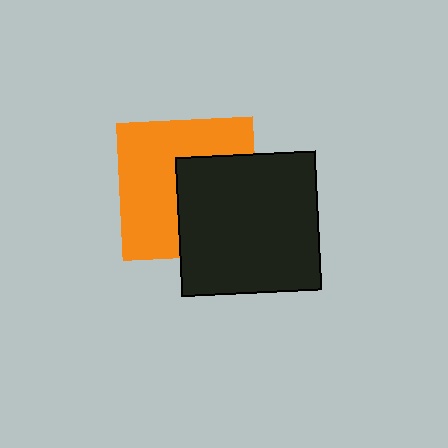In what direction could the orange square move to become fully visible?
The orange square could move left. That would shift it out from behind the black square entirely.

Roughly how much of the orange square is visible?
About half of it is visible (roughly 57%).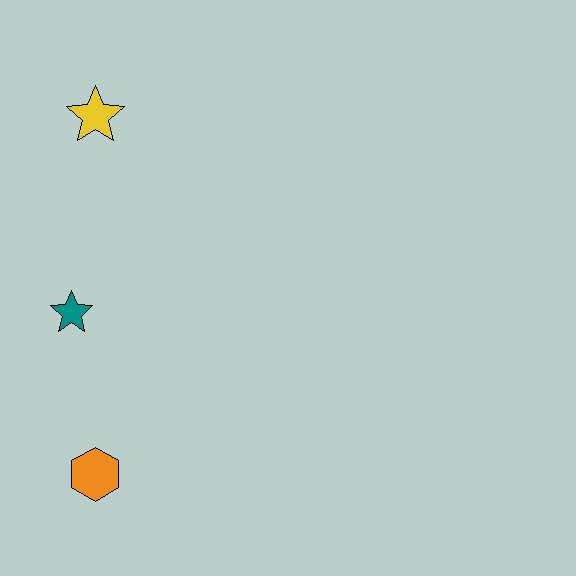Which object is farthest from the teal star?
The yellow star is farthest from the teal star.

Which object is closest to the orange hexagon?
The teal star is closest to the orange hexagon.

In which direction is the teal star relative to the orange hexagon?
The teal star is above the orange hexagon.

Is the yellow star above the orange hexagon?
Yes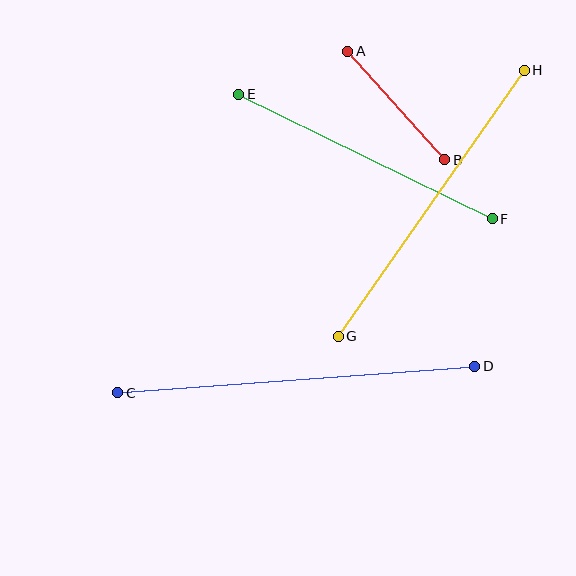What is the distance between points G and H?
The distance is approximately 325 pixels.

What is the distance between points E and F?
The distance is approximately 283 pixels.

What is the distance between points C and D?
The distance is approximately 358 pixels.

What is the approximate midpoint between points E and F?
The midpoint is at approximately (366, 157) pixels.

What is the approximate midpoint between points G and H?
The midpoint is at approximately (431, 203) pixels.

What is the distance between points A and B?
The distance is approximately 145 pixels.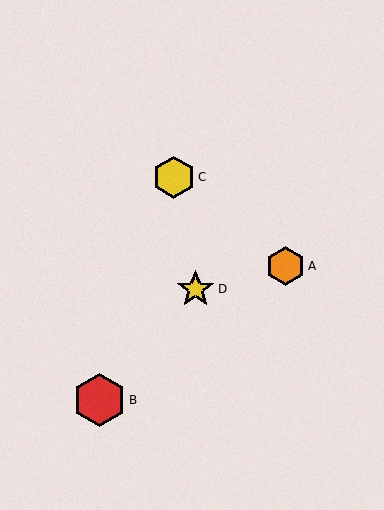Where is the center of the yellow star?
The center of the yellow star is at (196, 289).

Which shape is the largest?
The red hexagon (labeled B) is the largest.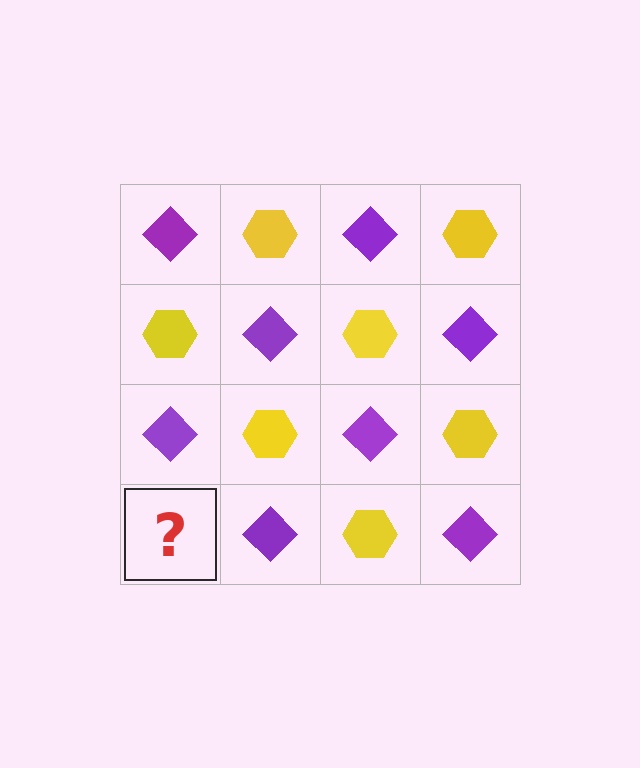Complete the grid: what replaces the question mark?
The question mark should be replaced with a yellow hexagon.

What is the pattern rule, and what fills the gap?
The rule is that it alternates purple diamond and yellow hexagon in a checkerboard pattern. The gap should be filled with a yellow hexagon.